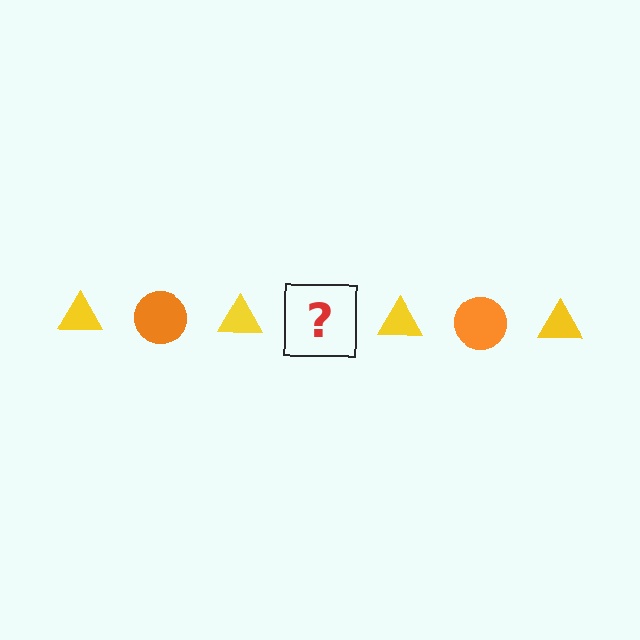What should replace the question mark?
The question mark should be replaced with an orange circle.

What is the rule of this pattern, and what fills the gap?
The rule is that the pattern alternates between yellow triangle and orange circle. The gap should be filled with an orange circle.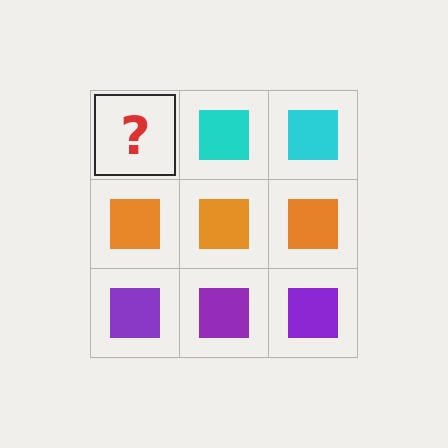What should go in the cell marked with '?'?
The missing cell should contain a cyan square.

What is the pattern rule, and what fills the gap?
The rule is that each row has a consistent color. The gap should be filled with a cyan square.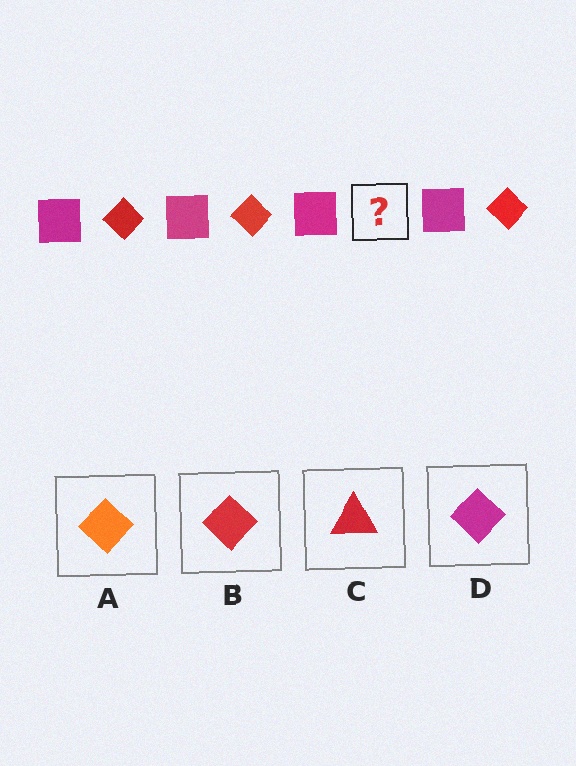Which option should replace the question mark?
Option B.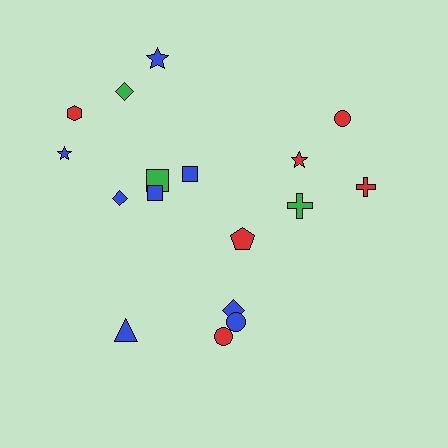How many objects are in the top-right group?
There are 5 objects.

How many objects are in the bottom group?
There are 5 objects.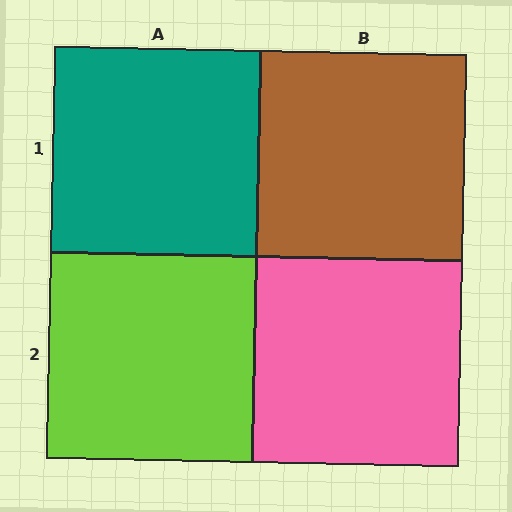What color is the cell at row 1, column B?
Brown.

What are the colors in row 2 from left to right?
Lime, pink.